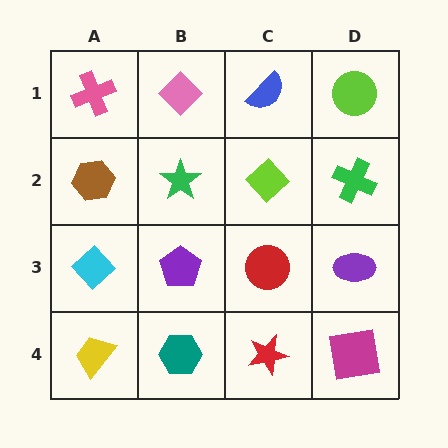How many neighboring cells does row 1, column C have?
3.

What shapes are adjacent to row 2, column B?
A pink diamond (row 1, column B), a purple pentagon (row 3, column B), a brown hexagon (row 2, column A), a lime diamond (row 2, column C).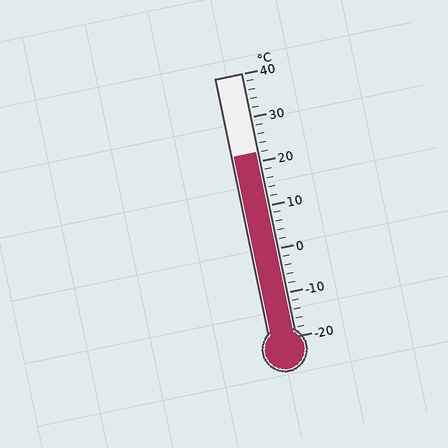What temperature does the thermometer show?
The thermometer shows approximately 22°C.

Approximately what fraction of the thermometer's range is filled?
The thermometer is filled to approximately 70% of its range.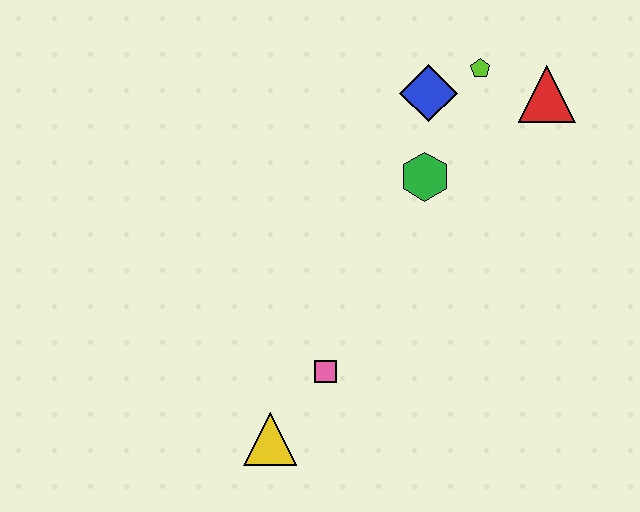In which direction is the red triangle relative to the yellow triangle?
The red triangle is above the yellow triangle.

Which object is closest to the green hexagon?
The blue diamond is closest to the green hexagon.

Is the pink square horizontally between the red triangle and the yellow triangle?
Yes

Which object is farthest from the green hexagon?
The yellow triangle is farthest from the green hexagon.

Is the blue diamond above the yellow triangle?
Yes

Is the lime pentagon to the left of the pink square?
No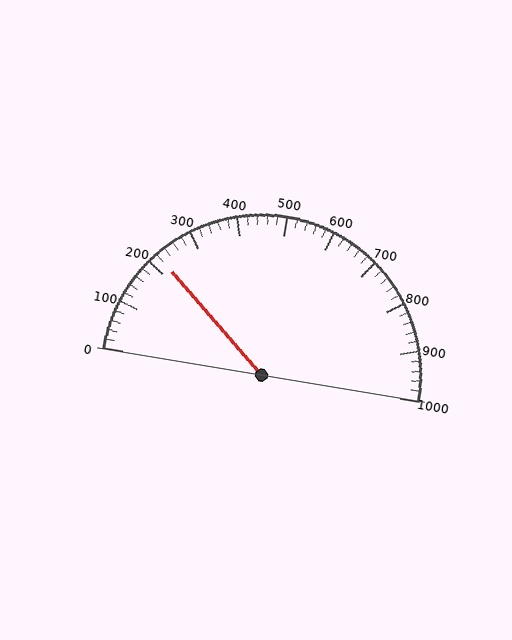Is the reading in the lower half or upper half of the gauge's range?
The reading is in the lower half of the range (0 to 1000).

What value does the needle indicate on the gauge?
The needle indicates approximately 220.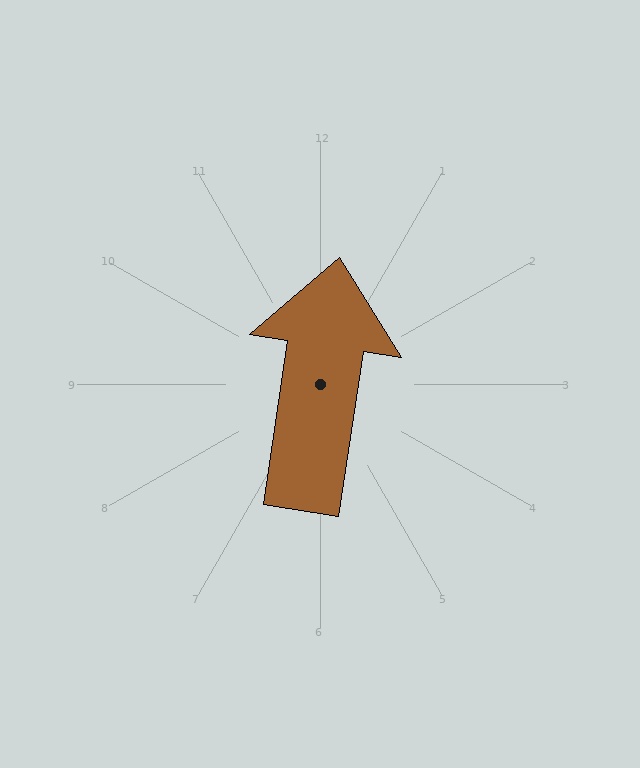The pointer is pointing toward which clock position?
Roughly 12 o'clock.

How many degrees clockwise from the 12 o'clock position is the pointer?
Approximately 9 degrees.